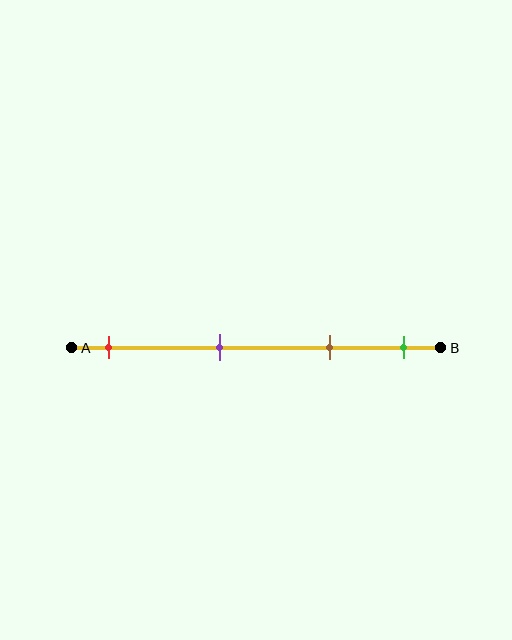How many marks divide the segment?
There are 4 marks dividing the segment.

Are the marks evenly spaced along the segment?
No, the marks are not evenly spaced.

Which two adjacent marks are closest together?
The brown and green marks are the closest adjacent pair.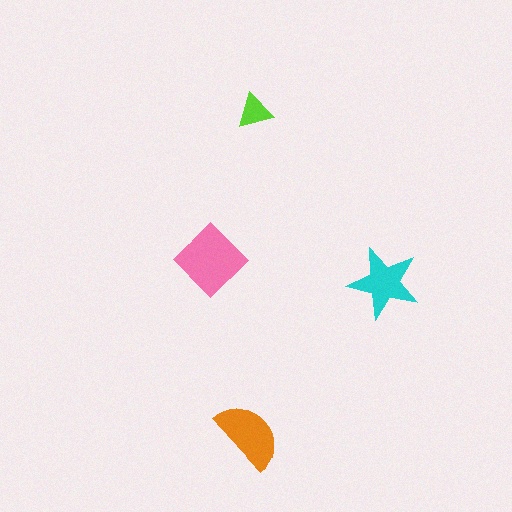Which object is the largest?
The pink diamond.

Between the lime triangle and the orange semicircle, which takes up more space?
The orange semicircle.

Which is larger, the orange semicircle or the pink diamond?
The pink diamond.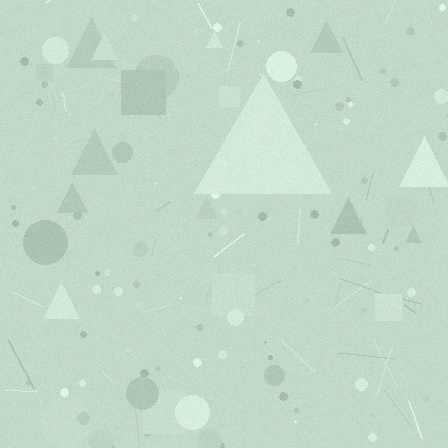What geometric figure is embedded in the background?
A triangle is embedded in the background.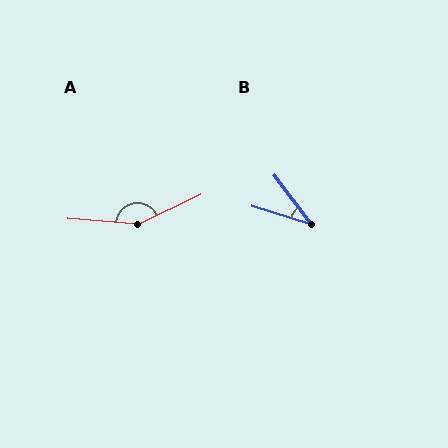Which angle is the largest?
A, at approximately 150 degrees.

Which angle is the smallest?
B, at approximately 36 degrees.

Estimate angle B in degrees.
Approximately 36 degrees.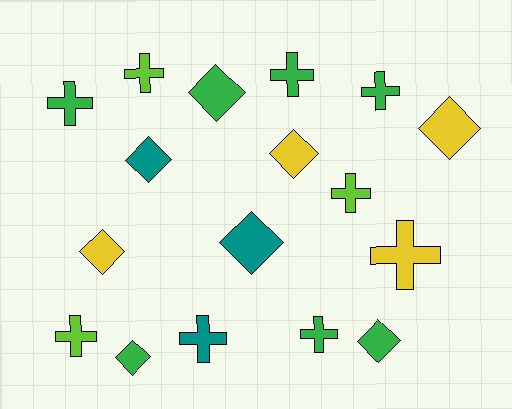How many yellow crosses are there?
There is 1 yellow cross.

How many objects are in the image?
There are 17 objects.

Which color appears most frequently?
Green, with 7 objects.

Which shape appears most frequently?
Cross, with 9 objects.